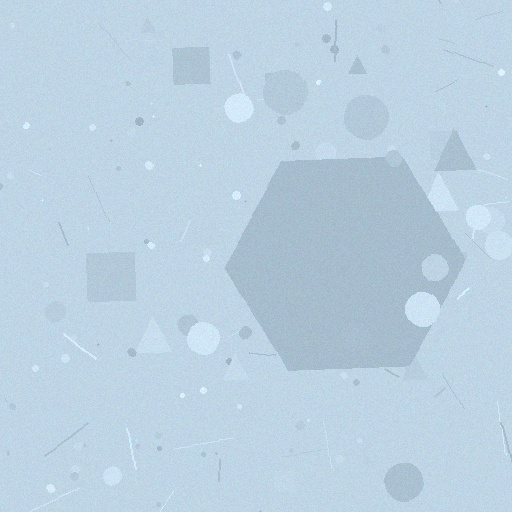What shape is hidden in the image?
A hexagon is hidden in the image.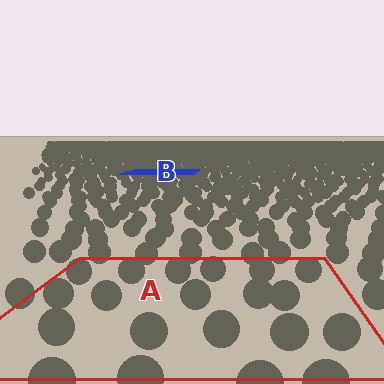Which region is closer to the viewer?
Region A is closer. The texture elements there are larger and more spread out.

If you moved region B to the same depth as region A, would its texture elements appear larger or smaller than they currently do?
They would appear larger. At a closer depth, the same texture elements are projected at a bigger on-screen size.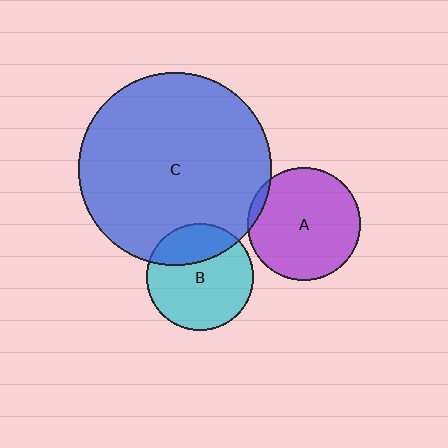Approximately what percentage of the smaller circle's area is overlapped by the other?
Approximately 30%.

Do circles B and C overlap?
Yes.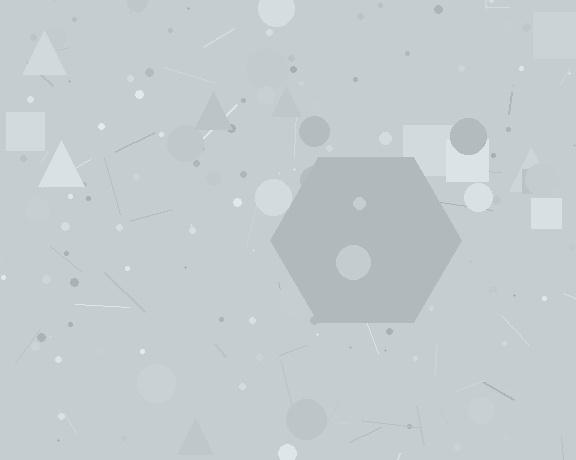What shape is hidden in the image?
A hexagon is hidden in the image.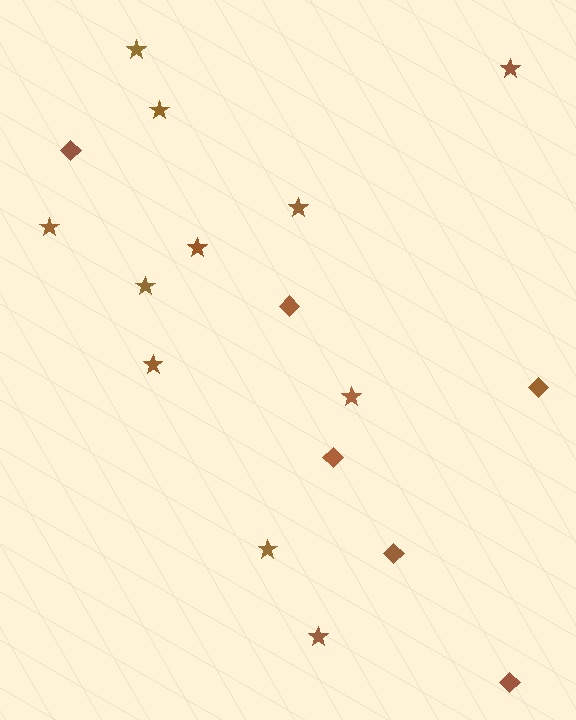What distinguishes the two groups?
There are 2 groups: one group of stars (11) and one group of diamonds (6).